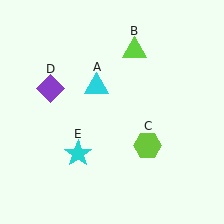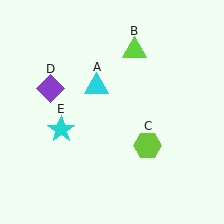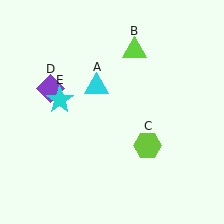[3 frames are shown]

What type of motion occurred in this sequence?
The cyan star (object E) rotated clockwise around the center of the scene.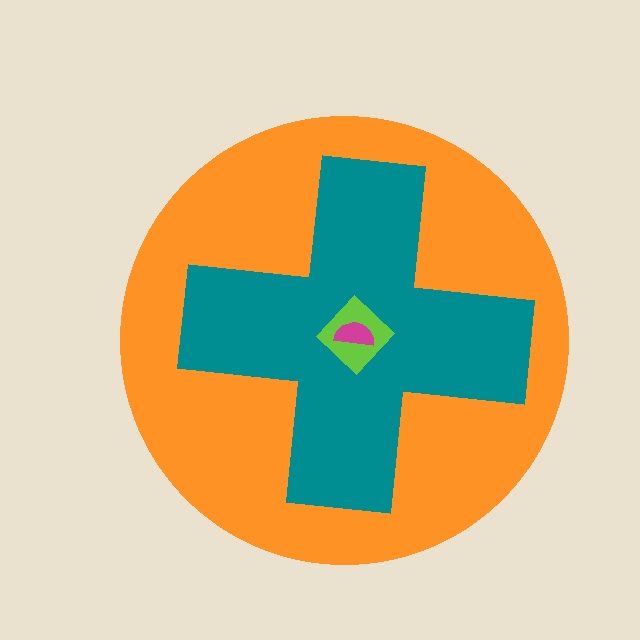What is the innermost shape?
The magenta semicircle.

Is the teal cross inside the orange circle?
Yes.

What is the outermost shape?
The orange circle.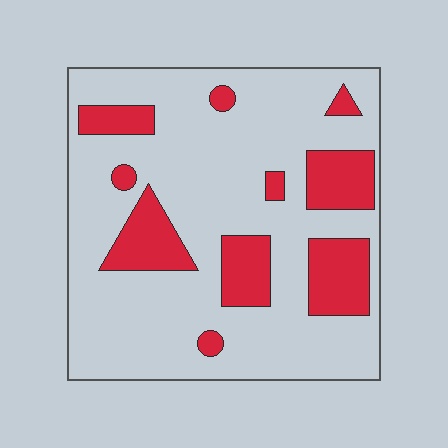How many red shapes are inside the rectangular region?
10.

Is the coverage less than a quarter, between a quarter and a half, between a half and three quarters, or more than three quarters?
Less than a quarter.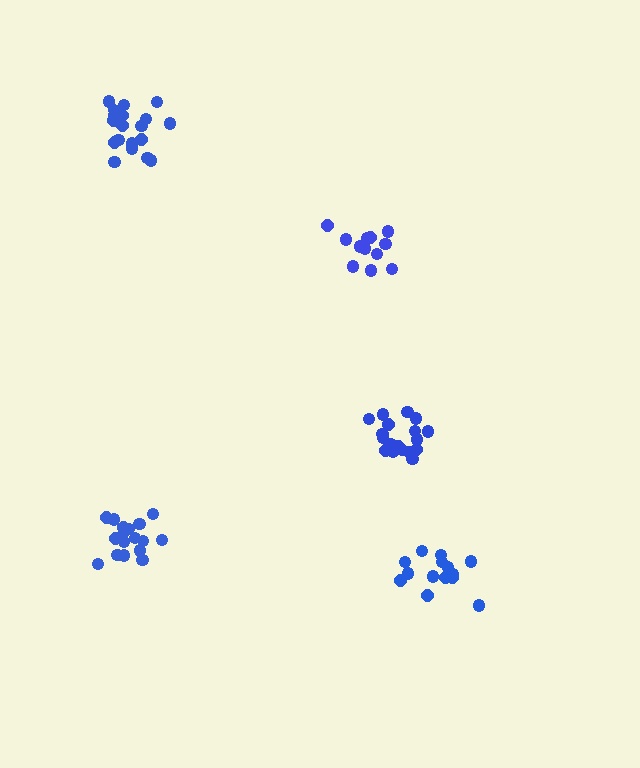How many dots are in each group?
Group 1: 13 dots, Group 2: 18 dots, Group 3: 14 dots, Group 4: 18 dots, Group 5: 19 dots (82 total).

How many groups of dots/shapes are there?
There are 5 groups.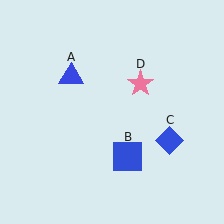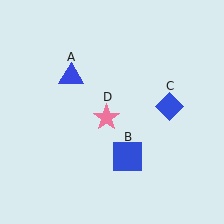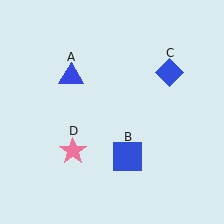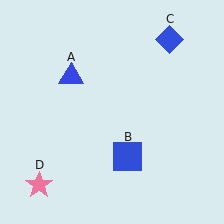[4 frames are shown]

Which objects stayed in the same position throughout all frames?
Blue triangle (object A) and blue square (object B) remained stationary.